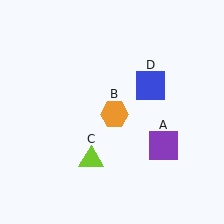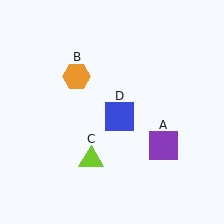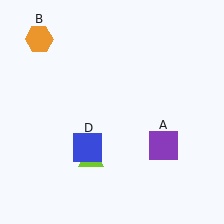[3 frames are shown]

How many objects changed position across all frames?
2 objects changed position: orange hexagon (object B), blue square (object D).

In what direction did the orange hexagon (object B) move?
The orange hexagon (object B) moved up and to the left.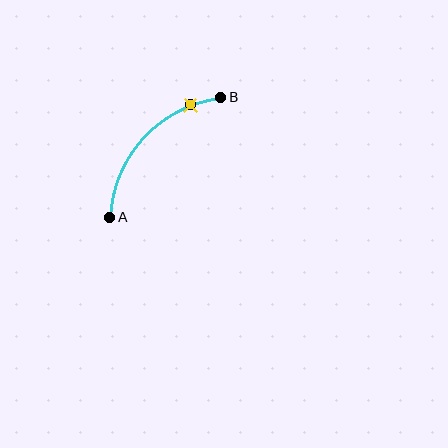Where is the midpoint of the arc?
The arc midpoint is the point on the curve farthest from the straight line joining A and B. It sits above and to the left of that line.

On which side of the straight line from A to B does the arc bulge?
The arc bulges above and to the left of the straight line connecting A and B.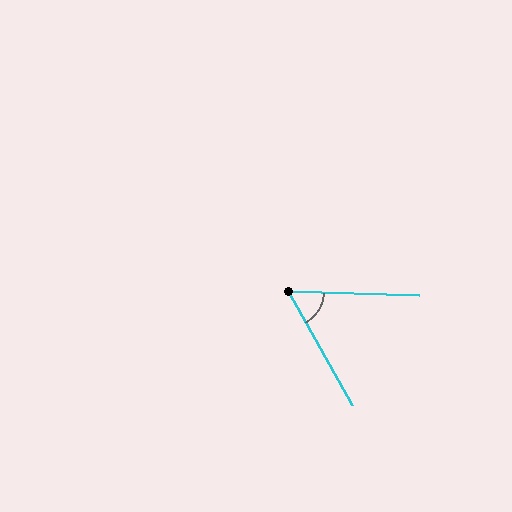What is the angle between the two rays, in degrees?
Approximately 59 degrees.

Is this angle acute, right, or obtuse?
It is acute.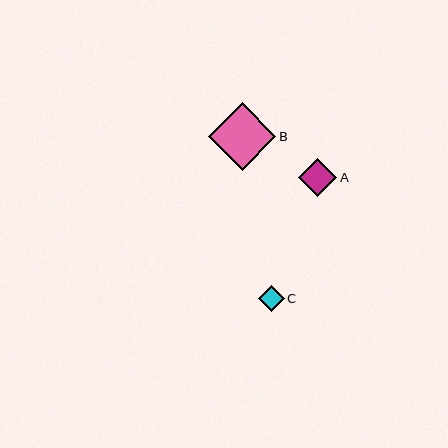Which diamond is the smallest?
Diamond C is the smallest with a size of approximately 26 pixels.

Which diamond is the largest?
Diamond B is the largest with a size of approximately 67 pixels.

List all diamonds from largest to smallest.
From largest to smallest: B, A, C.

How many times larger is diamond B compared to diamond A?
Diamond B is approximately 1.8 times the size of diamond A.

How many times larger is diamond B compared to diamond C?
Diamond B is approximately 2.6 times the size of diamond C.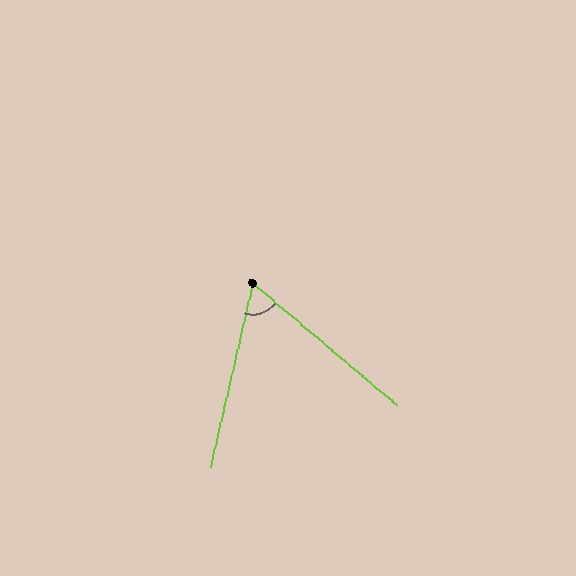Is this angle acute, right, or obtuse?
It is acute.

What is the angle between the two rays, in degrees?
Approximately 63 degrees.